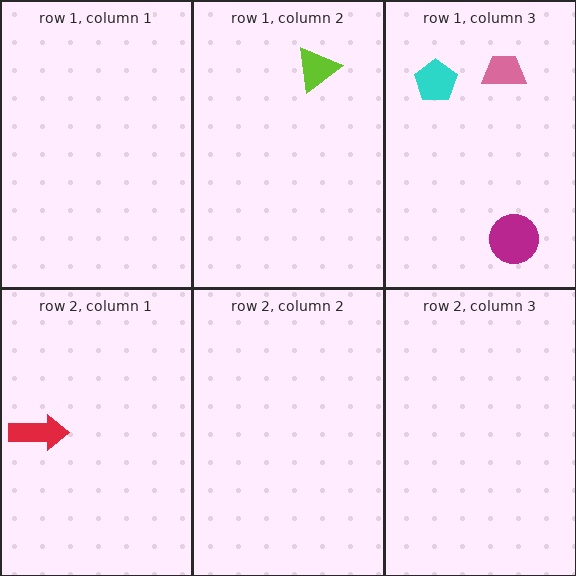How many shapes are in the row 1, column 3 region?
3.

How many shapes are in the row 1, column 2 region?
1.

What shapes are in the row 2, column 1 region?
The red arrow.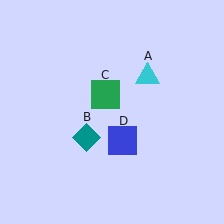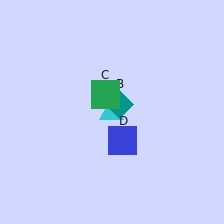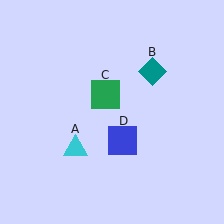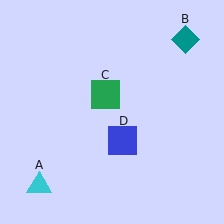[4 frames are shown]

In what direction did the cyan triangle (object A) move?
The cyan triangle (object A) moved down and to the left.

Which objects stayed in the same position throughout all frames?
Green square (object C) and blue square (object D) remained stationary.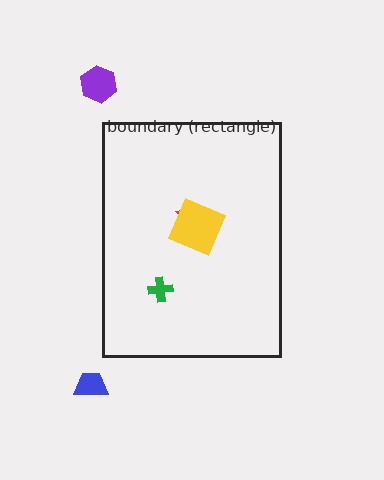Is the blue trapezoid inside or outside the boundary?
Outside.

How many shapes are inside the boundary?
3 inside, 2 outside.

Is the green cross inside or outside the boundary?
Inside.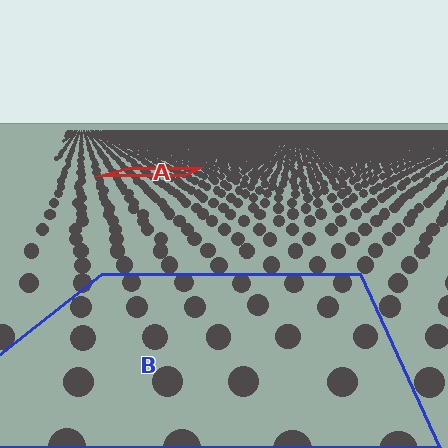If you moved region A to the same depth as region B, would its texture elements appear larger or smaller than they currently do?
They would appear larger. At a closer depth, the same texture elements are projected at a bigger on-screen size.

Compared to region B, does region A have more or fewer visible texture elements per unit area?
Region A has more texture elements per unit area — they are packed more densely because it is farther away.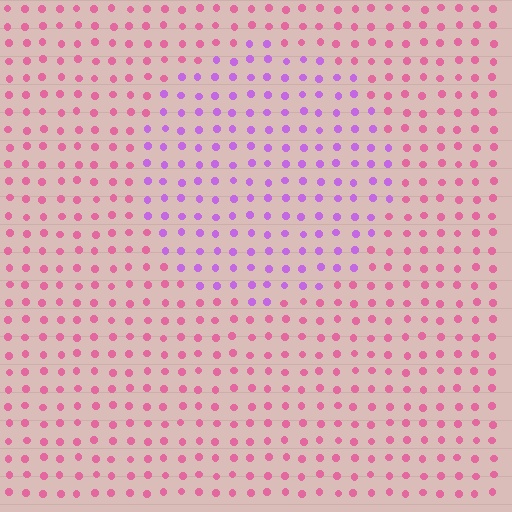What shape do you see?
I see a circle.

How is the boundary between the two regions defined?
The boundary is defined purely by a slight shift in hue (about 48 degrees). Spacing, size, and orientation are identical on both sides.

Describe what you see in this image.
The image is filled with small pink elements in a uniform arrangement. A circle-shaped region is visible where the elements are tinted to a slightly different hue, forming a subtle color boundary.